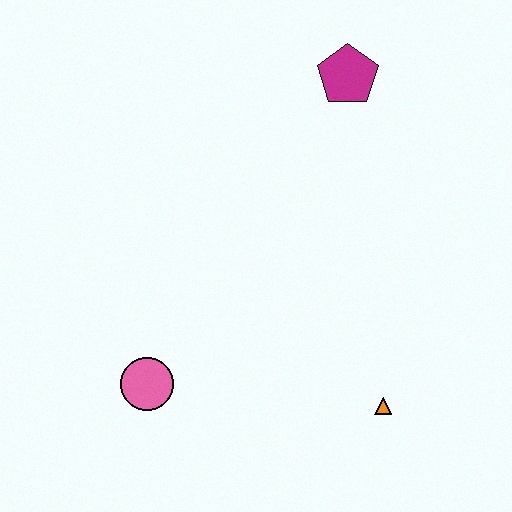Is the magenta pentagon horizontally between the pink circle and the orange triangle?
Yes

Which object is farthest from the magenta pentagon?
The pink circle is farthest from the magenta pentagon.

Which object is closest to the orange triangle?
The pink circle is closest to the orange triangle.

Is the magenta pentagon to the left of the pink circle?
No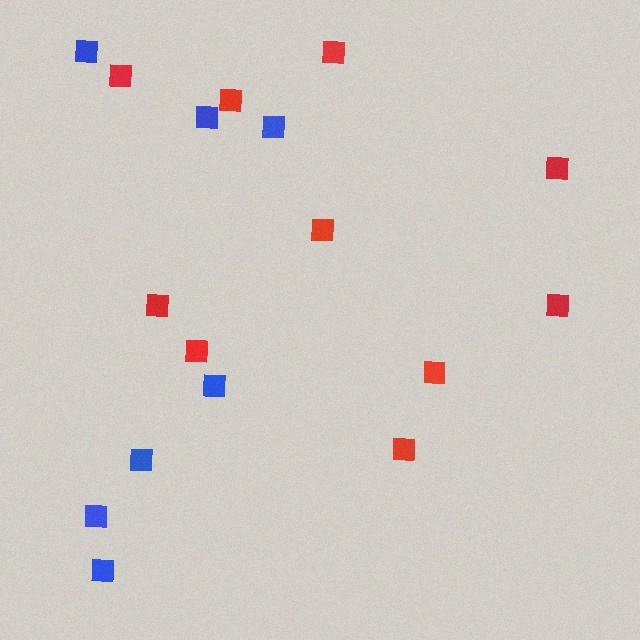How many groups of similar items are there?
There are 2 groups: one group of red squares (10) and one group of blue squares (7).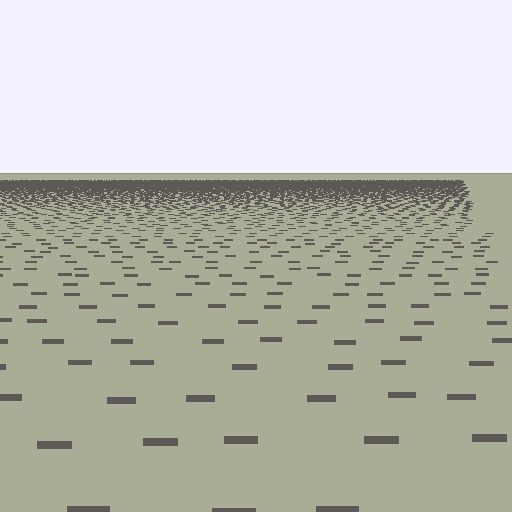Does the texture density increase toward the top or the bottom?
Density increases toward the top.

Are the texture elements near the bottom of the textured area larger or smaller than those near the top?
Larger. Near the bottom, elements are closer to the viewer and appear at a bigger on-screen size.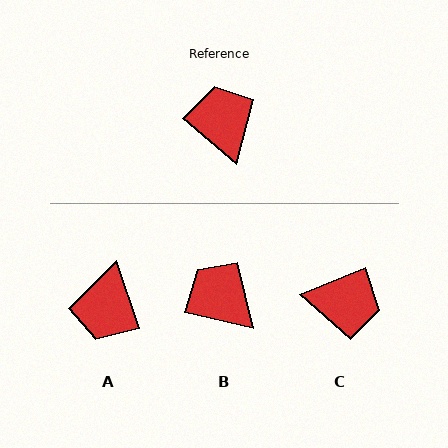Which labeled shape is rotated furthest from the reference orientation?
A, about 149 degrees away.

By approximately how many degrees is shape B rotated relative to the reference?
Approximately 28 degrees counter-clockwise.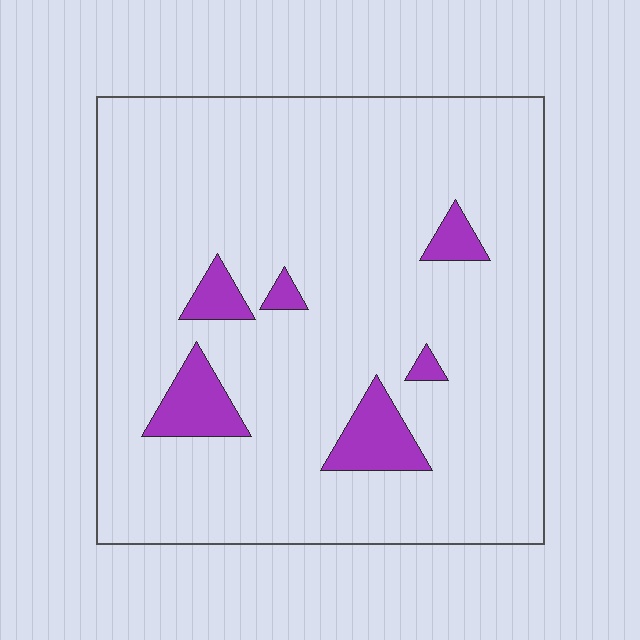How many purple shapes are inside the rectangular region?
6.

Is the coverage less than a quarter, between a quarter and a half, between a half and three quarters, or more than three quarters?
Less than a quarter.